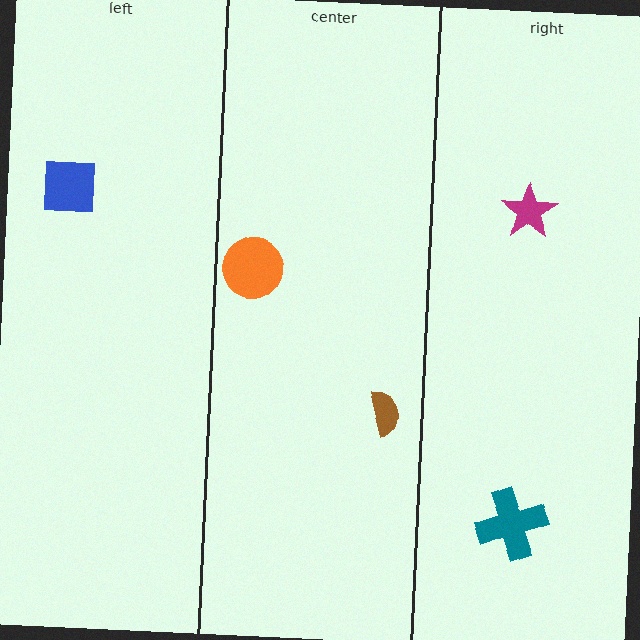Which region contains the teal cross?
The right region.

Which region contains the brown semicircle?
The center region.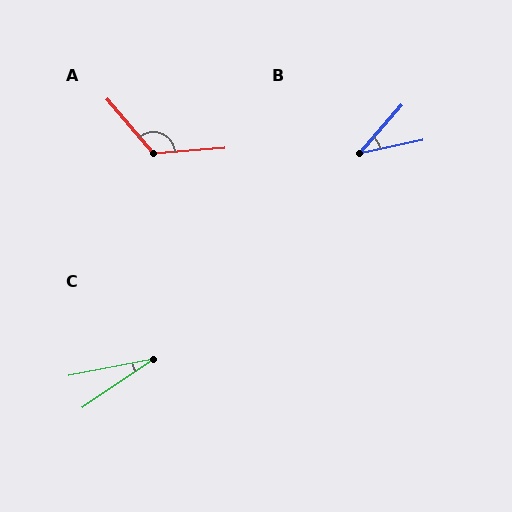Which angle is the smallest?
C, at approximately 23 degrees.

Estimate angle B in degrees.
Approximately 37 degrees.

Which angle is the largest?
A, at approximately 126 degrees.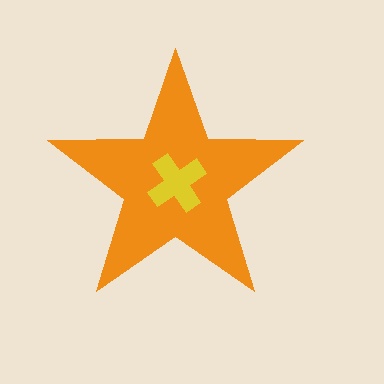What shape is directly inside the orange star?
The yellow cross.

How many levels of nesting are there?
2.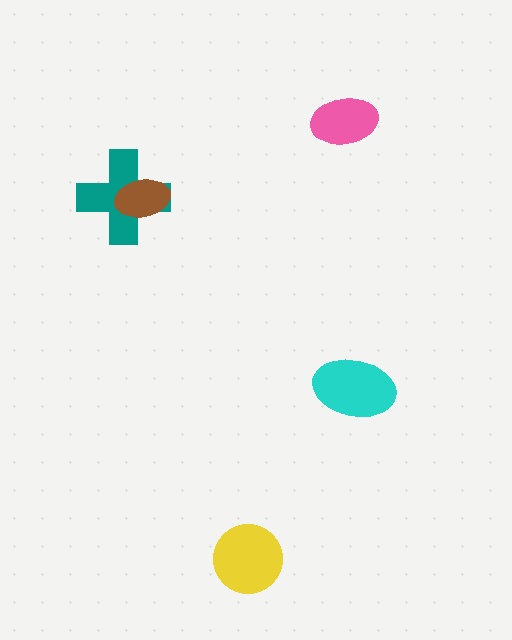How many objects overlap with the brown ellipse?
1 object overlaps with the brown ellipse.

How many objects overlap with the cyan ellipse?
0 objects overlap with the cyan ellipse.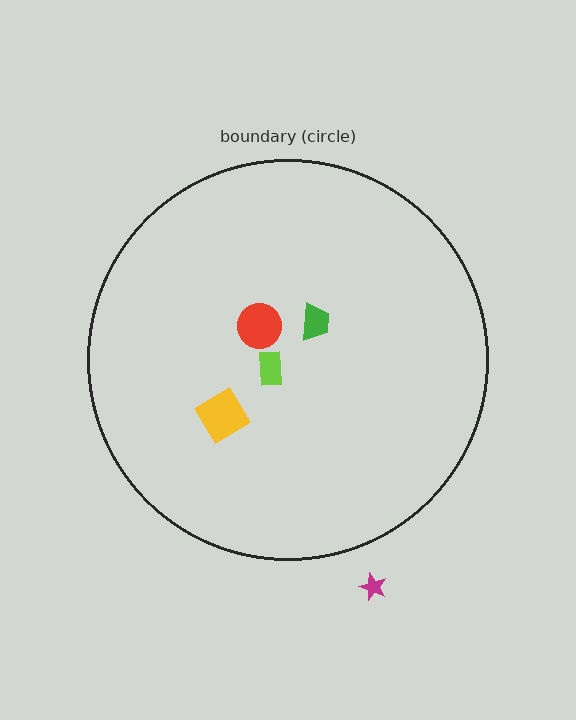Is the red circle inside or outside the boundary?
Inside.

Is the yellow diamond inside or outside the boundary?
Inside.